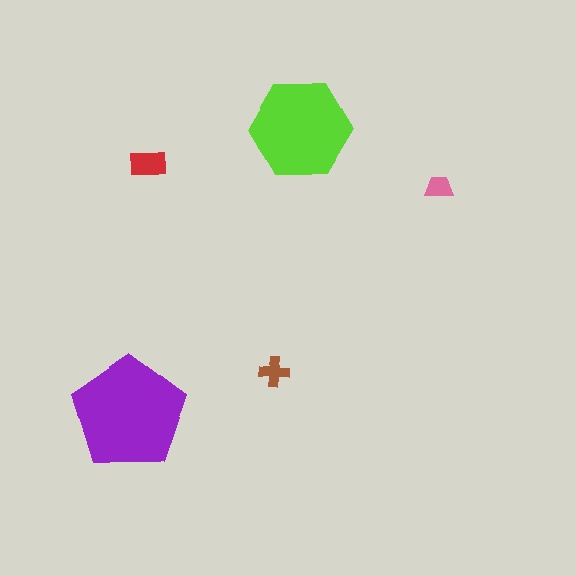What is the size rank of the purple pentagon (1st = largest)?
1st.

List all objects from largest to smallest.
The purple pentagon, the lime hexagon, the red rectangle, the brown cross, the pink trapezoid.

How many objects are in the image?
There are 5 objects in the image.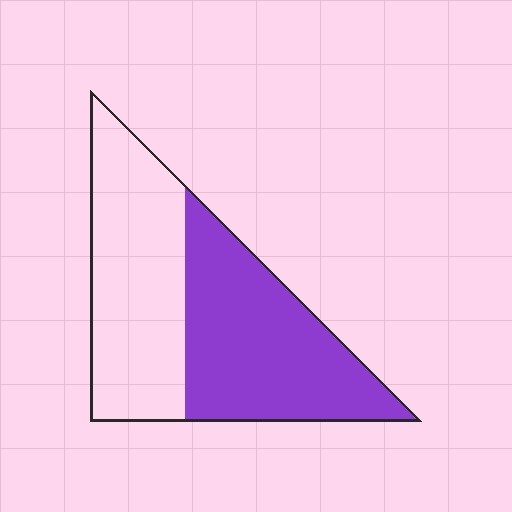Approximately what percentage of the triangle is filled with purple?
Approximately 50%.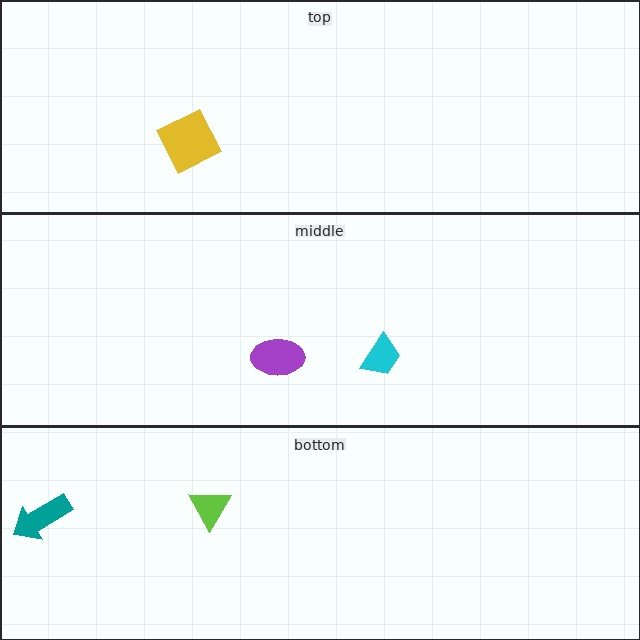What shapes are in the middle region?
The purple ellipse, the cyan trapezoid.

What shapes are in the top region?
The yellow square.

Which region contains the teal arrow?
The bottom region.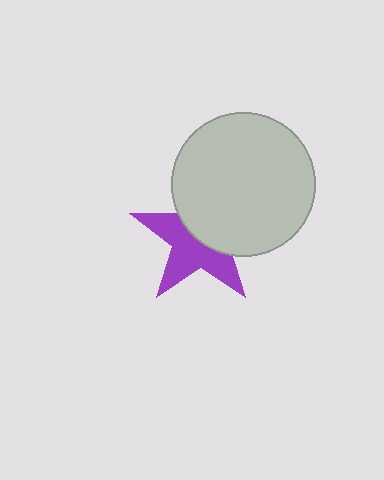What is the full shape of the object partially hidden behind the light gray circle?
The partially hidden object is a purple star.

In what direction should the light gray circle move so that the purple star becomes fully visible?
The light gray circle should move toward the upper-right. That is the shortest direction to clear the overlap and leave the purple star fully visible.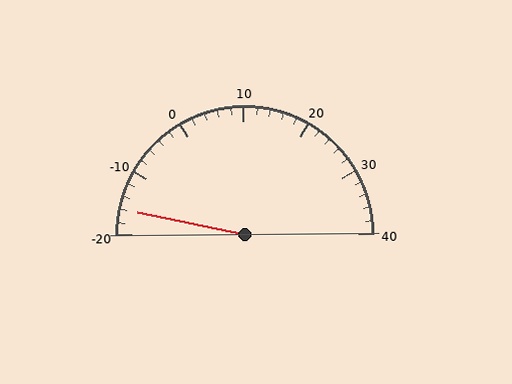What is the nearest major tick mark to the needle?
The nearest major tick mark is -20.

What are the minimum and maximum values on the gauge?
The gauge ranges from -20 to 40.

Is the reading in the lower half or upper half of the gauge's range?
The reading is in the lower half of the range (-20 to 40).